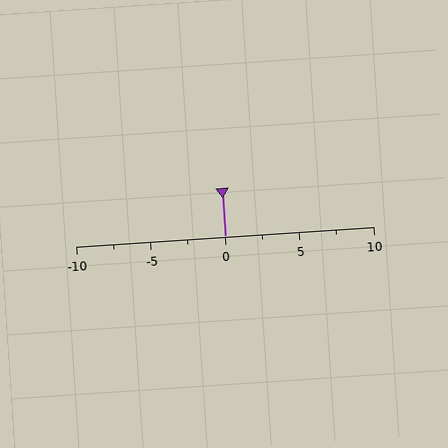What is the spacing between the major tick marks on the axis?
The major ticks are spaced 5 apart.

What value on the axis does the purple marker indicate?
The marker indicates approximately 0.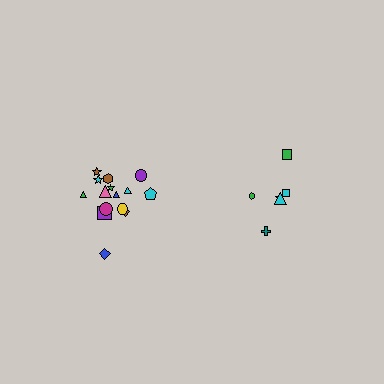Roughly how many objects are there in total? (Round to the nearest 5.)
Roughly 20 objects in total.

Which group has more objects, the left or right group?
The left group.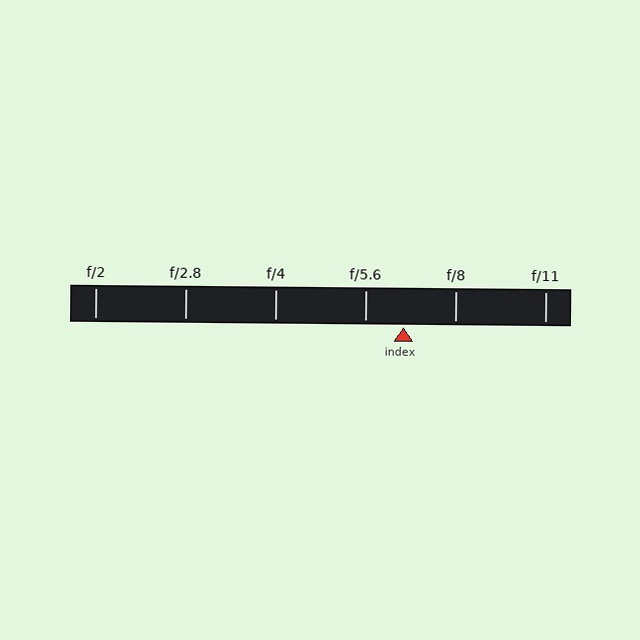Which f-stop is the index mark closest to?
The index mark is closest to f/5.6.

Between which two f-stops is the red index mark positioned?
The index mark is between f/5.6 and f/8.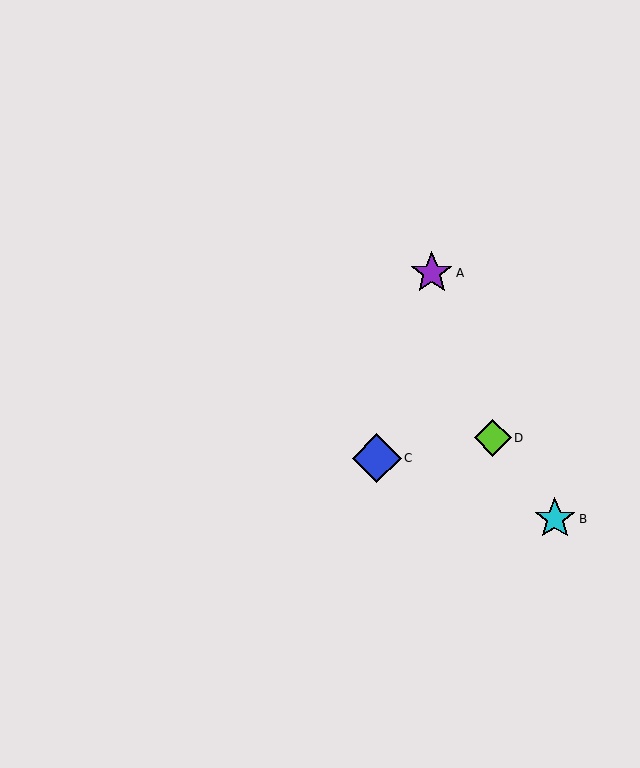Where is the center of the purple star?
The center of the purple star is at (432, 273).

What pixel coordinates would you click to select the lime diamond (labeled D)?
Click at (493, 438) to select the lime diamond D.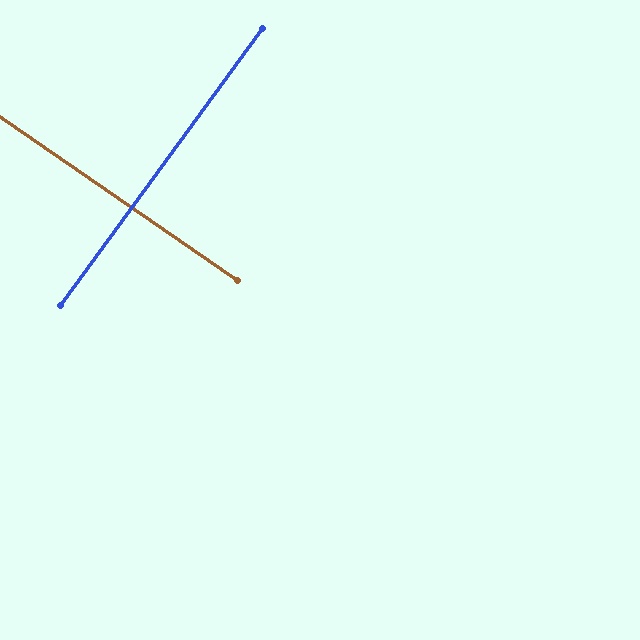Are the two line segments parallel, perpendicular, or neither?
Perpendicular — they meet at approximately 88°.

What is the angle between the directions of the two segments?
Approximately 88 degrees.